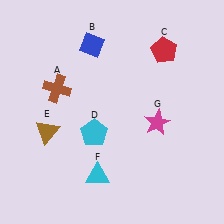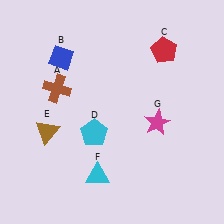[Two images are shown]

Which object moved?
The blue diamond (B) moved left.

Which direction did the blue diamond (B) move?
The blue diamond (B) moved left.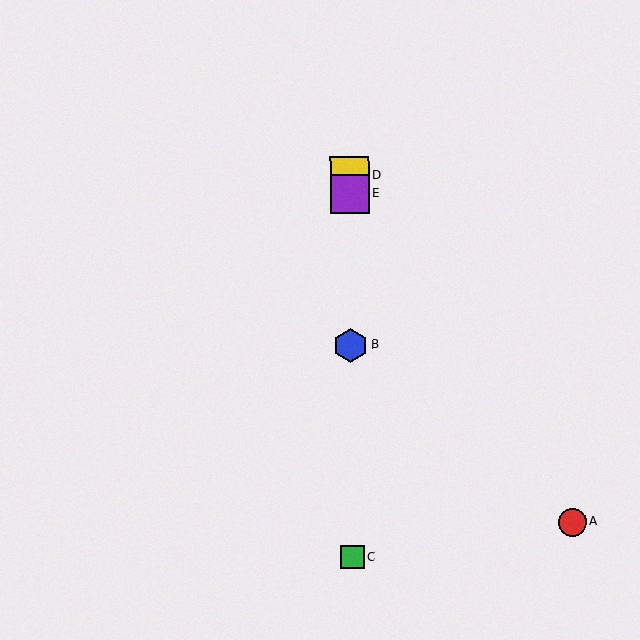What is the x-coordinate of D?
Object D is at x≈349.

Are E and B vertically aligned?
Yes, both are at x≈349.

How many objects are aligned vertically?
4 objects (B, C, D, E) are aligned vertically.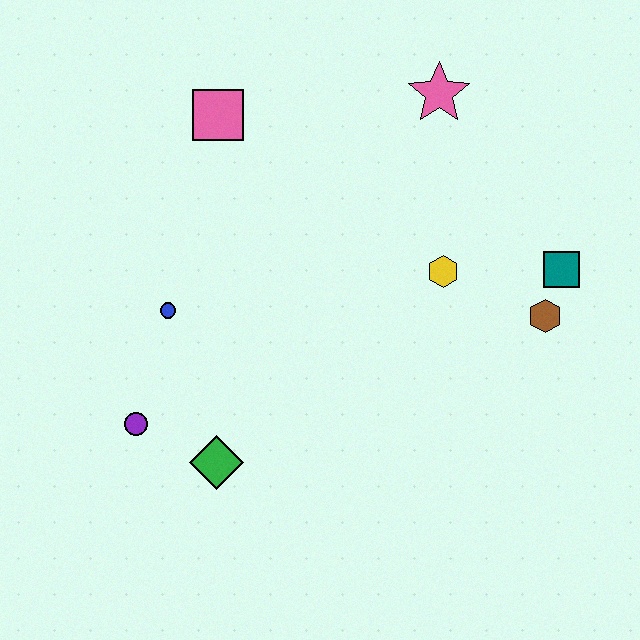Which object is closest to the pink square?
The blue circle is closest to the pink square.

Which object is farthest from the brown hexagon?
The purple circle is farthest from the brown hexagon.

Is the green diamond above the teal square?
No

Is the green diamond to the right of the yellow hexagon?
No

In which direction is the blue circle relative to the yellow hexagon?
The blue circle is to the left of the yellow hexagon.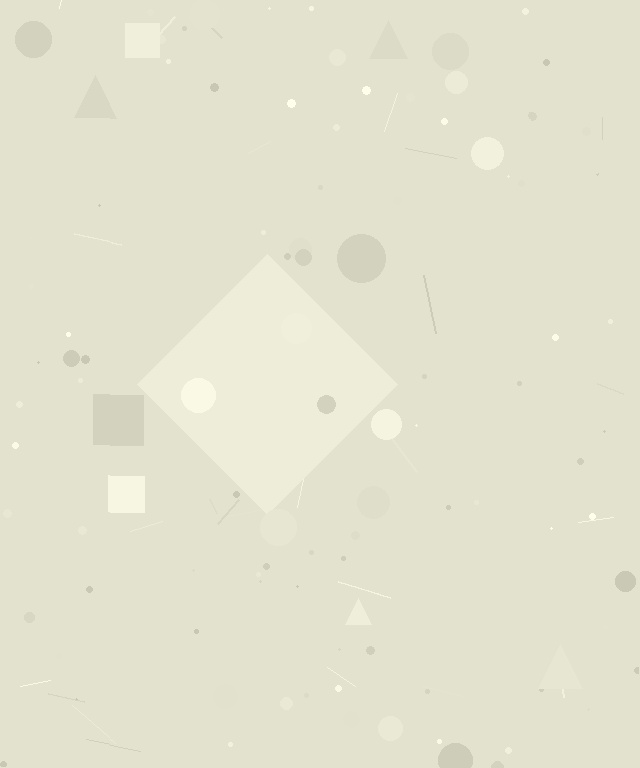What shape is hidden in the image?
A diamond is hidden in the image.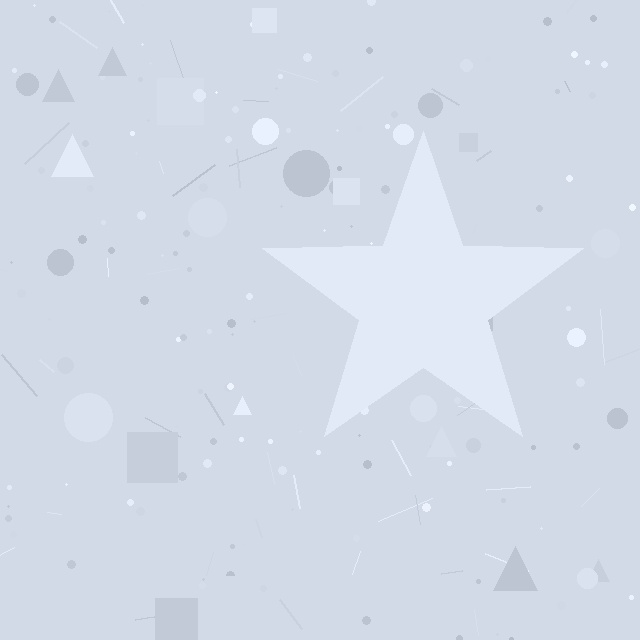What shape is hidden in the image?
A star is hidden in the image.